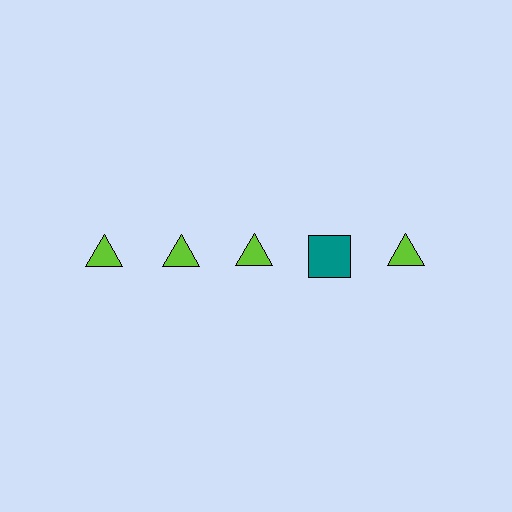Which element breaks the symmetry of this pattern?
The teal square in the top row, second from right column breaks the symmetry. All other shapes are lime triangles.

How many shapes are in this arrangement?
There are 5 shapes arranged in a grid pattern.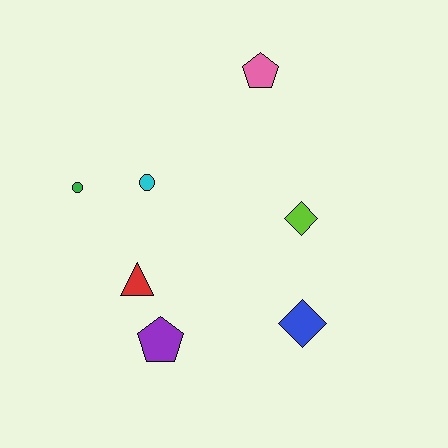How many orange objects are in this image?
There are no orange objects.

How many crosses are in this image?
There are no crosses.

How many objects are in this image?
There are 7 objects.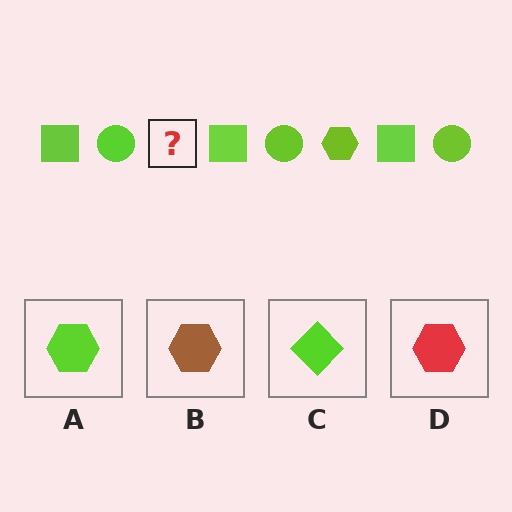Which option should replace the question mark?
Option A.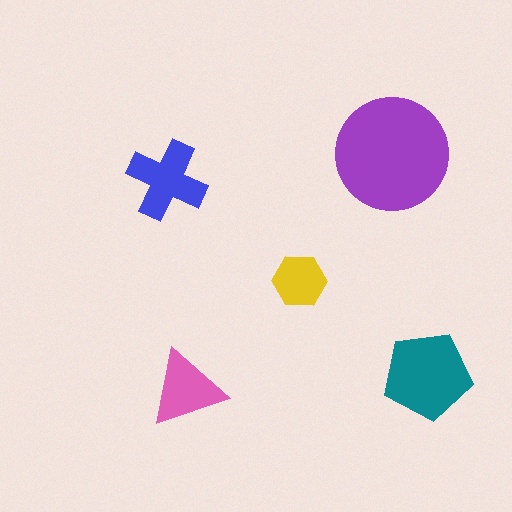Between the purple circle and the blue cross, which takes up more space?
The purple circle.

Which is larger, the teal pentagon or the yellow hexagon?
The teal pentagon.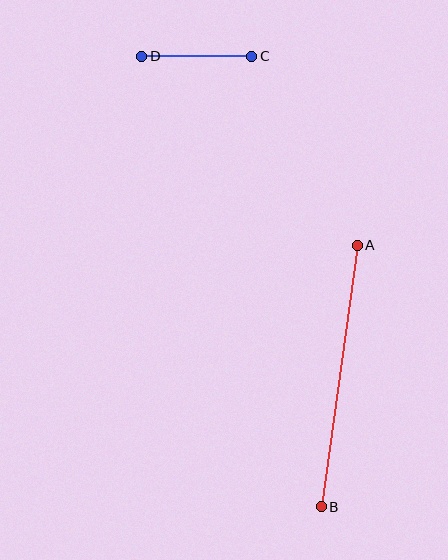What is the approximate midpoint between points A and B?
The midpoint is at approximately (339, 376) pixels.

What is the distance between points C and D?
The distance is approximately 110 pixels.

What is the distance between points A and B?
The distance is approximately 264 pixels.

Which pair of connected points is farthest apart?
Points A and B are farthest apart.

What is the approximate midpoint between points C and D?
The midpoint is at approximately (197, 56) pixels.